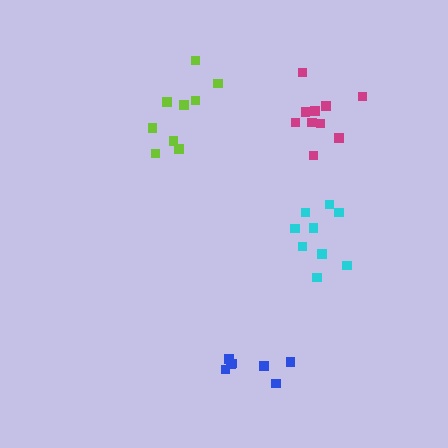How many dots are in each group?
Group 1: 7 dots, Group 2: 9 dots, Group 3: 10 dots, Group 4: 9 dots (35 total).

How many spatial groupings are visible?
There are 4 spatial groupings.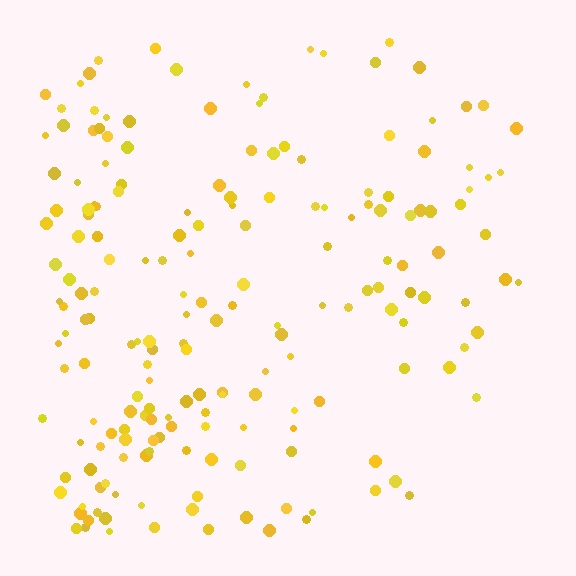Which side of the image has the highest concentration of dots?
The left.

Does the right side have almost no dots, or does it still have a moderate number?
Still a moderate number, just noticeably fewer than the left.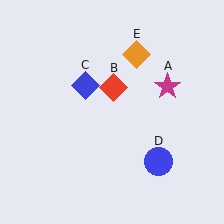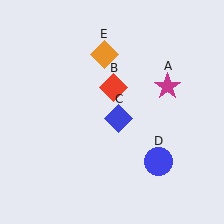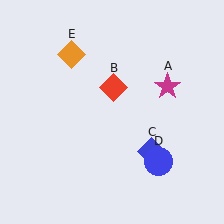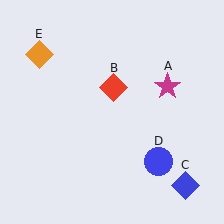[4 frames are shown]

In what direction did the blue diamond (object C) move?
The blue diamond (object C) moved down and to the right.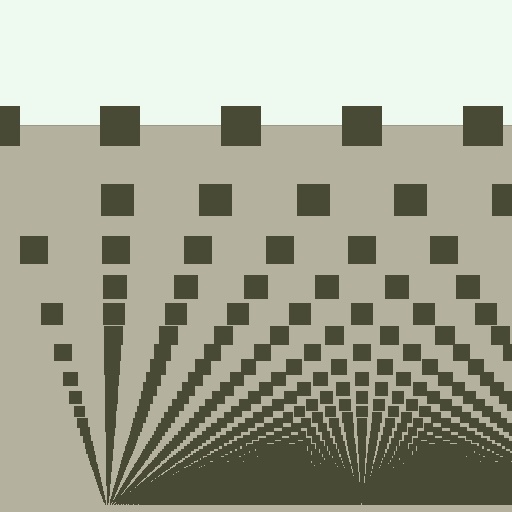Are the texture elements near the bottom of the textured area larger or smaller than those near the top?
Smaller. The gradient is inverted — elements near the bottom are smaller and denser.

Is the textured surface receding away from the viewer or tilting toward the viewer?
The surface appears to tilt toward the viewer. Texture elements get larger and sparser toward the top.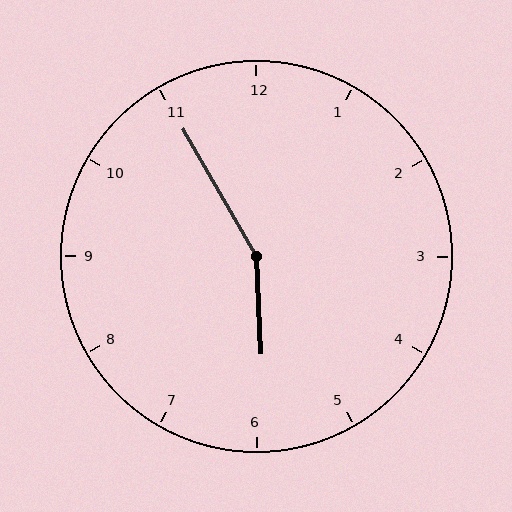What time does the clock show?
5:55.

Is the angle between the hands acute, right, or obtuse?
It is obtuse.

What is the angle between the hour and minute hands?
Approximately 152 degrees.